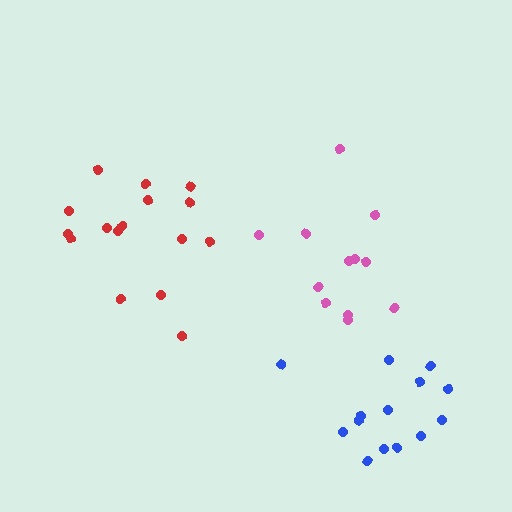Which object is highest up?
The red cluster is topmost.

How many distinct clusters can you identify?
There are 3 distinct clusters.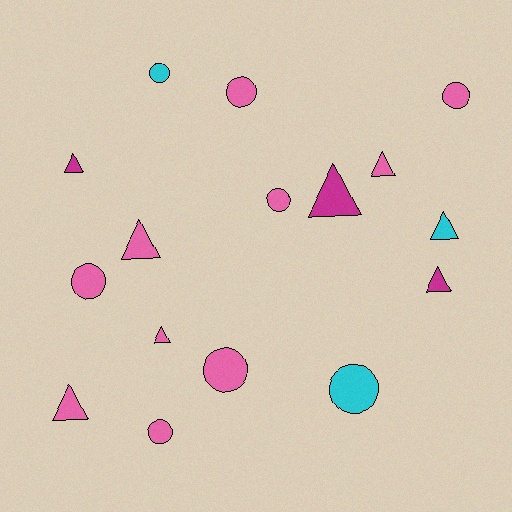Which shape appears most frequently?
Circle, with 8 objects.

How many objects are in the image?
There are 16 objects.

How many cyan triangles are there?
There is 1 cyan triangle.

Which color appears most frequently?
Pink, with 10 objects.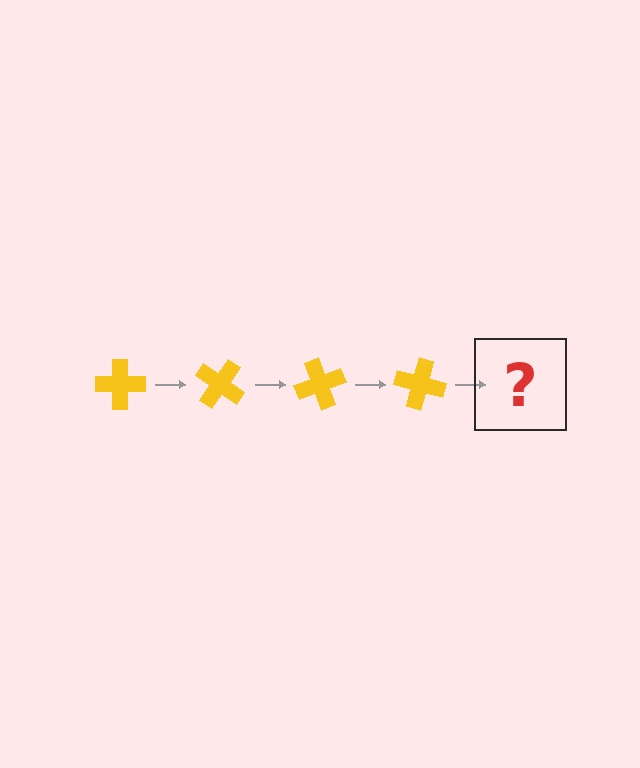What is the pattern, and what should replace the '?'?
The pattern is that the cross rotates 35 degrees each step. The '?' should be a yellow cross rotated 140 degrees.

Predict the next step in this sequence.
The next step is a yellow cross rotated 140 degrees.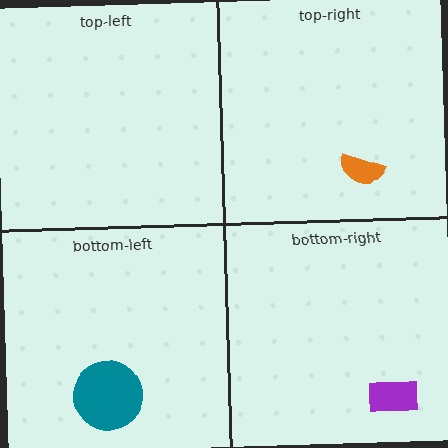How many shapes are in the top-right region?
1.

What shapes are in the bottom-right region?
The purple rectangle.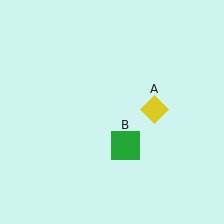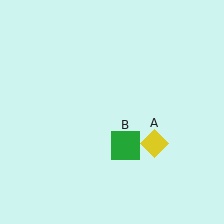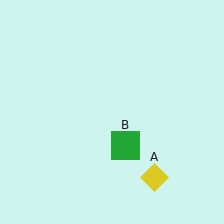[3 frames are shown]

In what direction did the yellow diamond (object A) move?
The yellow diamond (object A) moved down.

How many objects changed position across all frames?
1 object changed position: yellow diamond (object A).